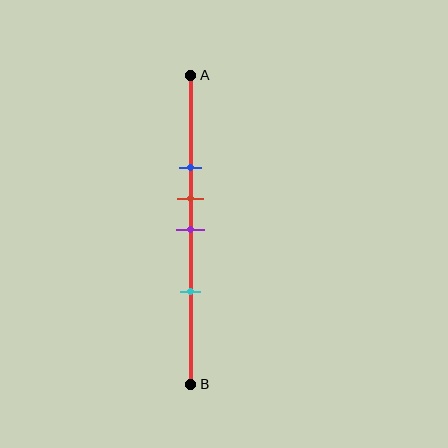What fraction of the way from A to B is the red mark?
The red mark is approximately 40% (0.4) of the way from A to B.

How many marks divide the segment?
There are 4 marks dividing the segment.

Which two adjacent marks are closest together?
The red and purple marks are the closest adjacent pair.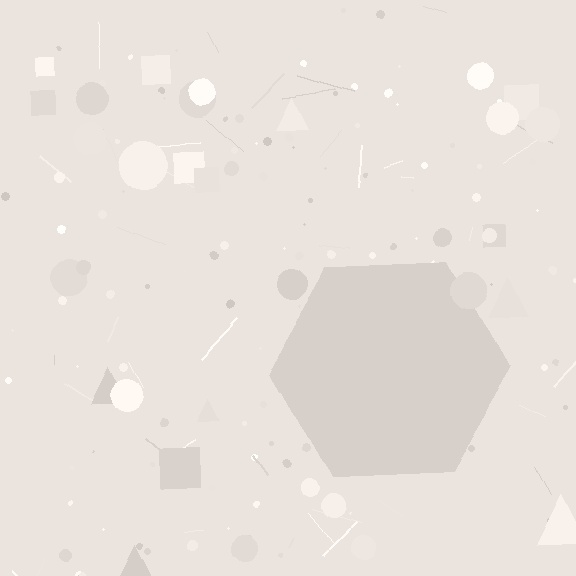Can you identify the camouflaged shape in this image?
The camouflaged shape is a hexagon.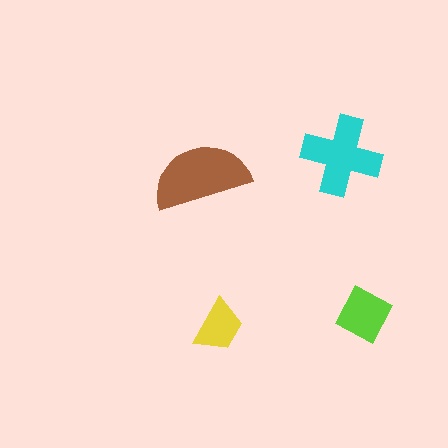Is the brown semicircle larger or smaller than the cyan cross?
Larger.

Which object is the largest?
The brown semicircle.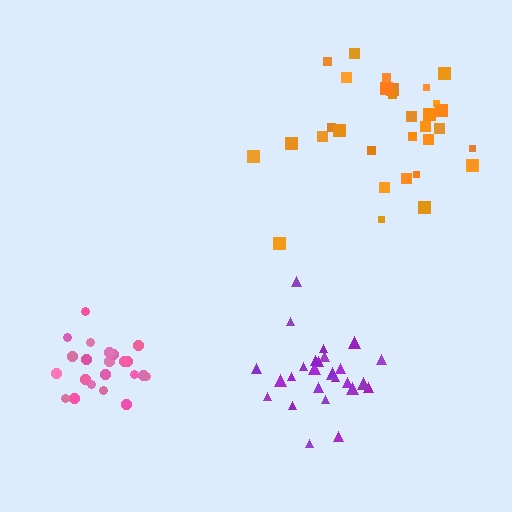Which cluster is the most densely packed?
Pink.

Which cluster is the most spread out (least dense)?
Orange.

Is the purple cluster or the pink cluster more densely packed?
Pink.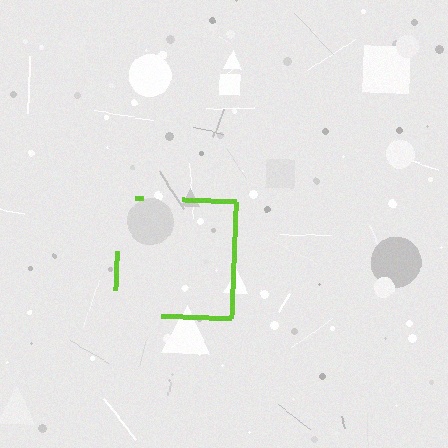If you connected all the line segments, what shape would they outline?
They would outline a square.